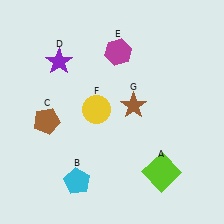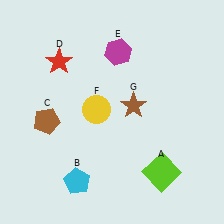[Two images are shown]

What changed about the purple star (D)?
In Image 1, D is purple. In Image 2, it changed to red.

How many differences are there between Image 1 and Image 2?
There is 1 difference between the two images.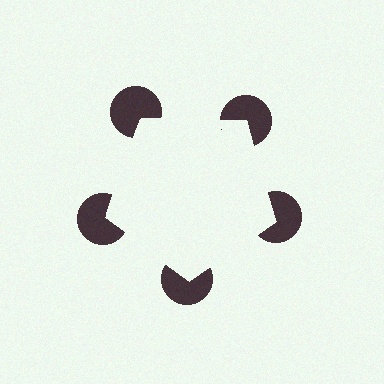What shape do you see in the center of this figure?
An illusory pentagon — its edges are inferred from the aligned wedge cuts in the pac-man discs, not physically drawn.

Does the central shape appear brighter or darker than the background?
It typically appears slightly brighter than the background, even though no actual brightness change is drawn.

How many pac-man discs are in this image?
There are 5 — one at each vertex of the illusory pentagon.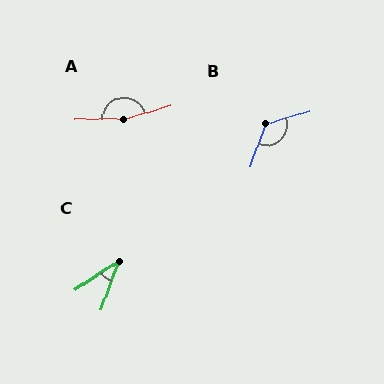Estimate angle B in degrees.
Approximately 127 degrees.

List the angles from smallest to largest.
C (37°), B (127°), A (164°).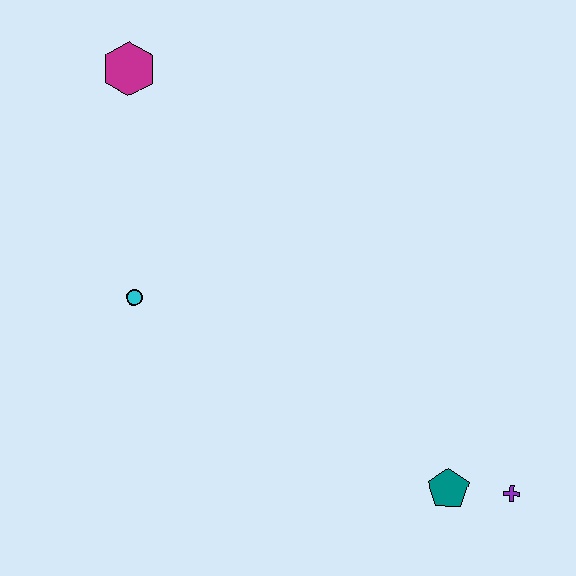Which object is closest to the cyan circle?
The magenta hexagon is closest to the cyan circle.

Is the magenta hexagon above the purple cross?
Yes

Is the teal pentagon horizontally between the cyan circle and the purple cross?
Yes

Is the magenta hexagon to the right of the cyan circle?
No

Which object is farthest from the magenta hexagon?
The purple cross is farthest from the magenta hexagon.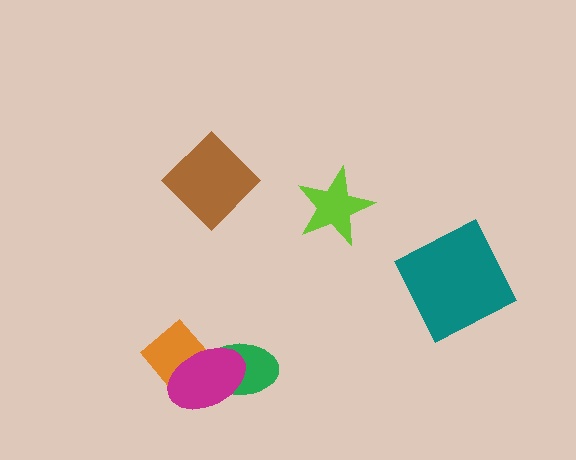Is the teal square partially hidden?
No, no other shape covers it.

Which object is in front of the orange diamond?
The magenta ellipse is in front of the orange diamond.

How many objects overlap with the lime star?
0 objects overlap with the lime star.